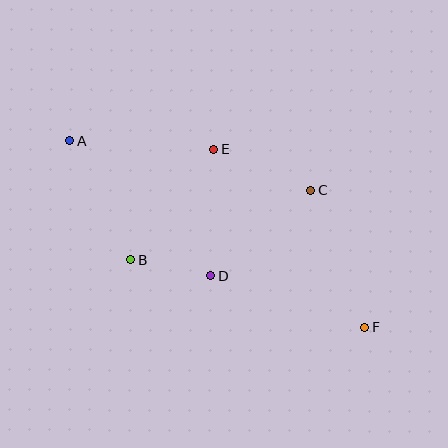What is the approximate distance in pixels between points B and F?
The distance between B and F is approximately 243 pixels.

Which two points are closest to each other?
Points B and D are closest to each other.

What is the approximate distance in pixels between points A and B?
The distance between A and B is approximately 133 pixels.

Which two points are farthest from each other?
Points A and F are farthest from each other.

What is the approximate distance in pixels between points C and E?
The distance between C and E is approximately 105 pixels.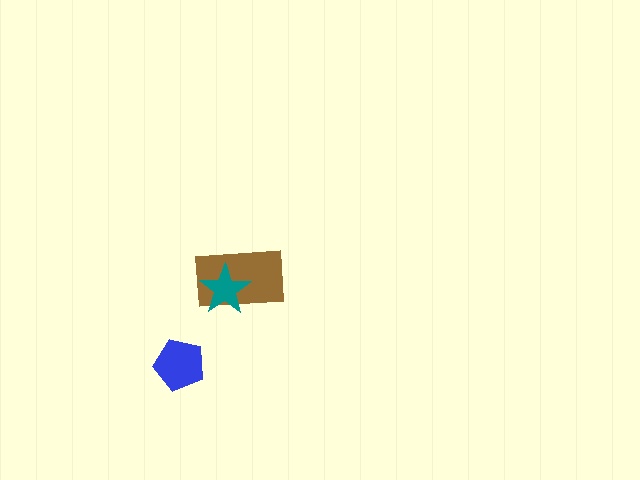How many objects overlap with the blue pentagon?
0 objects overlap with the blue pentagon.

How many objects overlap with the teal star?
1 object overlaps with the teal star.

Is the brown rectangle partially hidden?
Yes, it is partially covered by another shape.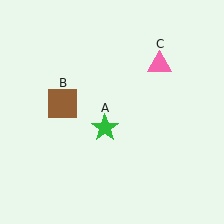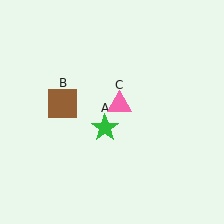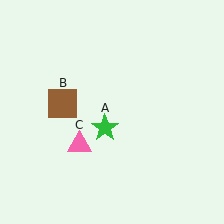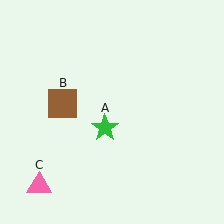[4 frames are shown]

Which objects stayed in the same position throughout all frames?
Green star (object A) and brown square (object B) remained stationary.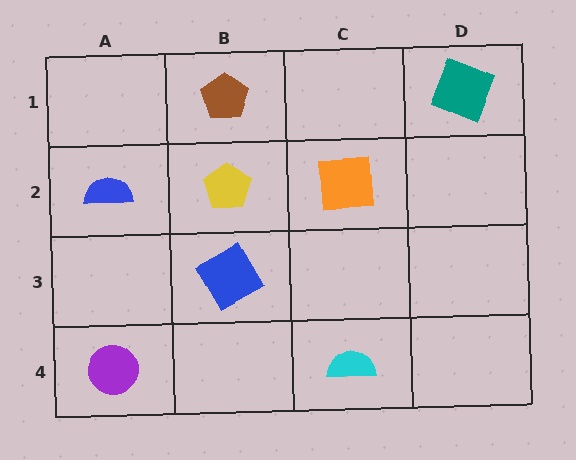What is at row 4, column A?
A purple circle.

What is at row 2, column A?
A blue semicircle.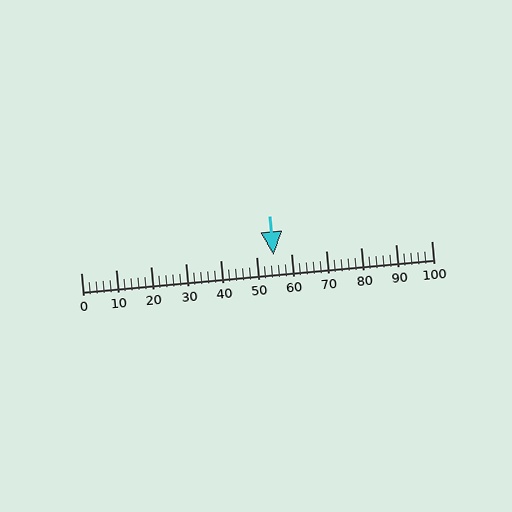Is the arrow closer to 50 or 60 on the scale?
The arrow is closer to 60.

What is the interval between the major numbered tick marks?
The major tick marks are spaced 10 units apart.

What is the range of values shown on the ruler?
The ruler shows values from 0 to 100.